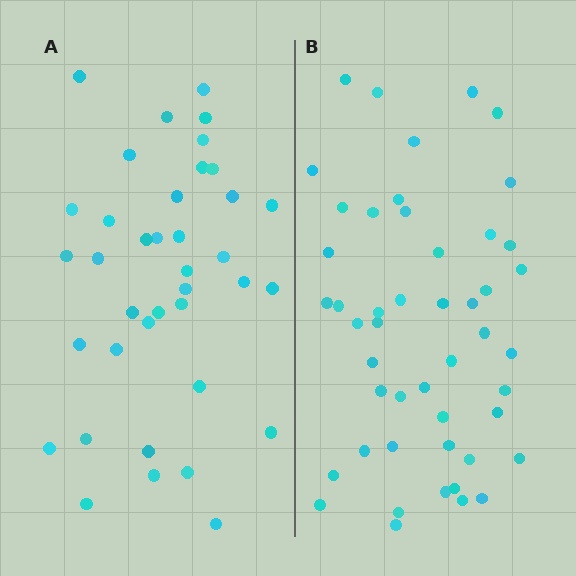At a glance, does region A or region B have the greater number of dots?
Region B (the right region) has more dots.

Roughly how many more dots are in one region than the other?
Region B has roughly 10 or so more dots than region A.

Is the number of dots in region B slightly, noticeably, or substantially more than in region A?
Region B has noticeably more, but not dramatically so. The ratio is roughly 1.3 to 1.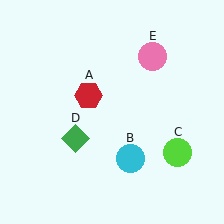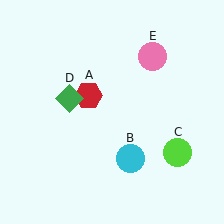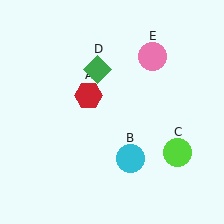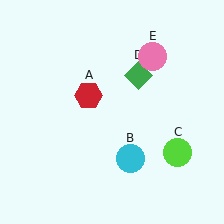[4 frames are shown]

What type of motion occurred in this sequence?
The green diamond (object D) rotated clockwise around the center of the scene.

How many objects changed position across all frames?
1 object changed position: green diamond (object D).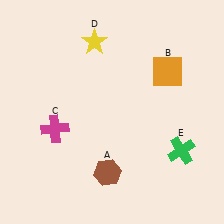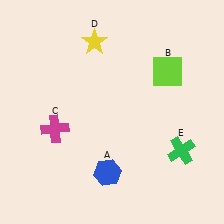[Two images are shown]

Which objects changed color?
A changed from brown to blue. B changed from orange to lime.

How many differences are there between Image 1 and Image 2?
There are 2 differences between the two images.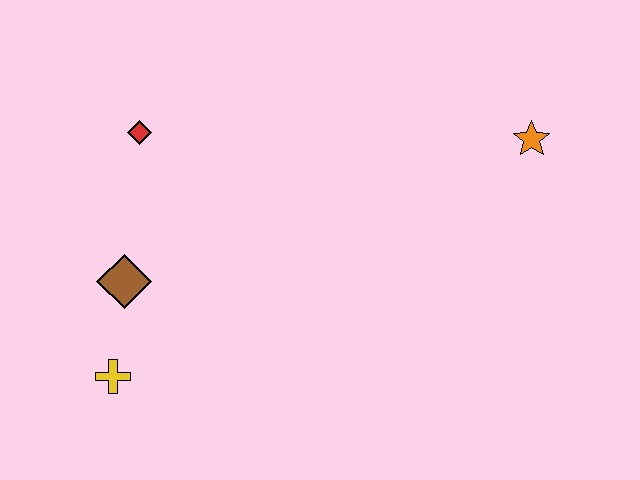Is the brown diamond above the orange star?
No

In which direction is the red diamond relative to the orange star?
The red diamond is to the left of the orange star.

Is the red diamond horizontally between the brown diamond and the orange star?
Yes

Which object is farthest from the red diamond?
The orange star is farthest from the red diamond.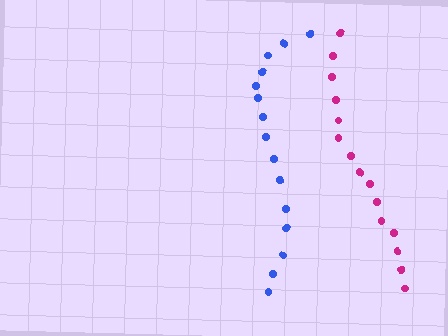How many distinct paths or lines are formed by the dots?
There are 2 distinct paths.